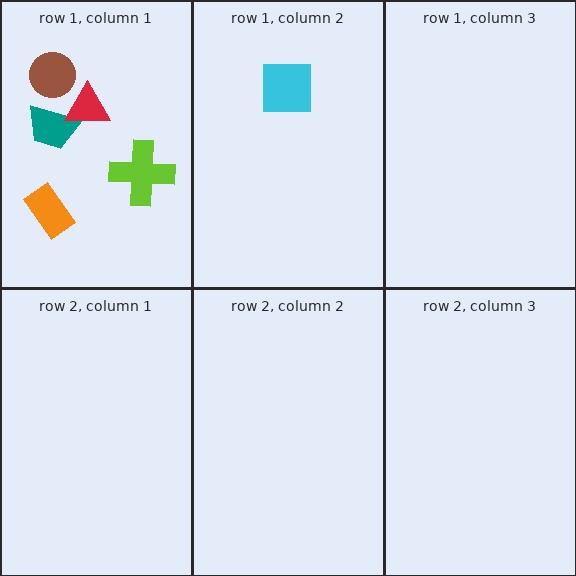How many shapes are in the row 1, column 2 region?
1.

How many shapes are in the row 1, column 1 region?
5.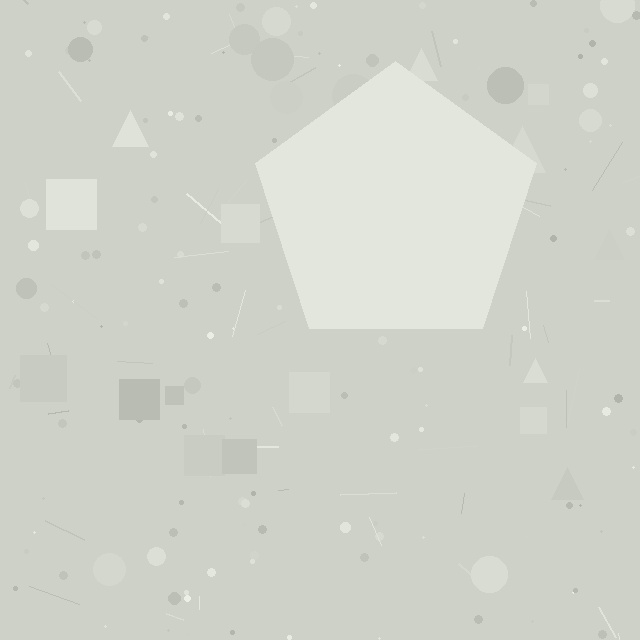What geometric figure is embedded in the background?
A pentagon is embedded in the background.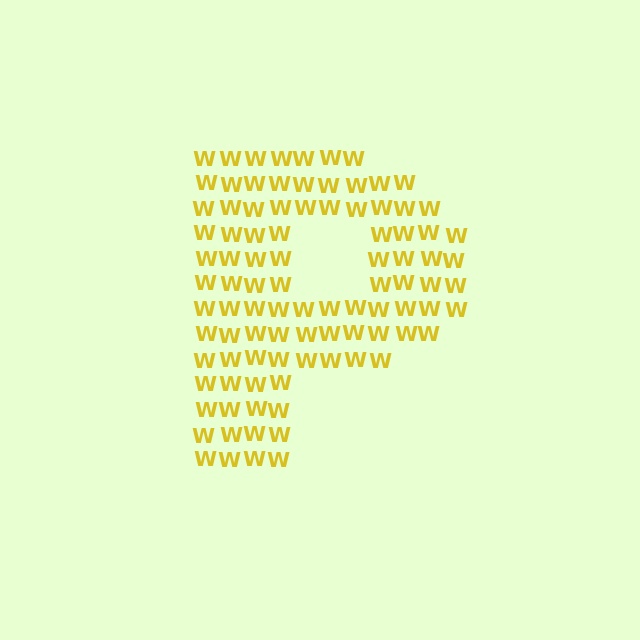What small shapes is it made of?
It is made of small letter W's.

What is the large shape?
The large shape is the letter P.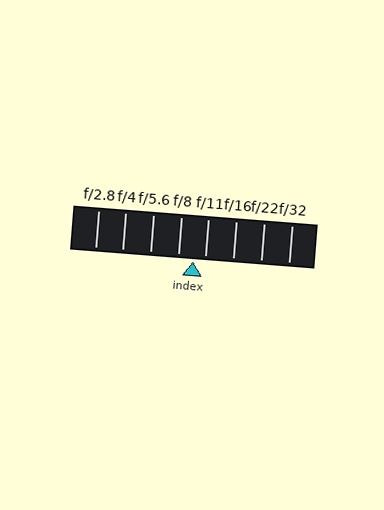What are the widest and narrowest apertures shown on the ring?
The widest aperture shown is f/2.8 and the narrowest is f/32.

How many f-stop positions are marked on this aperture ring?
There are 8 f-stop positions marked.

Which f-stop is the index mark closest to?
The index mark is closest to f/11.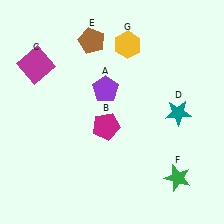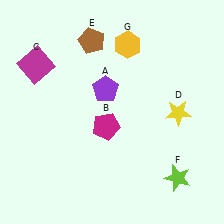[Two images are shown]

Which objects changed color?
D changed from teal to yellow. F changed from green to lime.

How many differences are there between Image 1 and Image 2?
There are 2 differences between the two images.